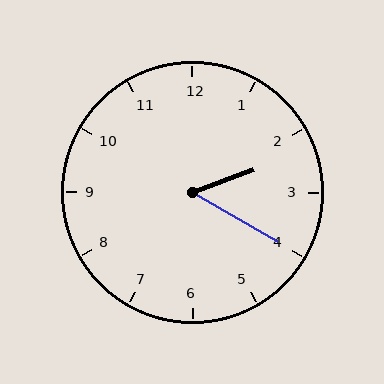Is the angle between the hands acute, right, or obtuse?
It is acute.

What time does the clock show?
2:20.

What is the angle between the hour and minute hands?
Approximately 50 degrees.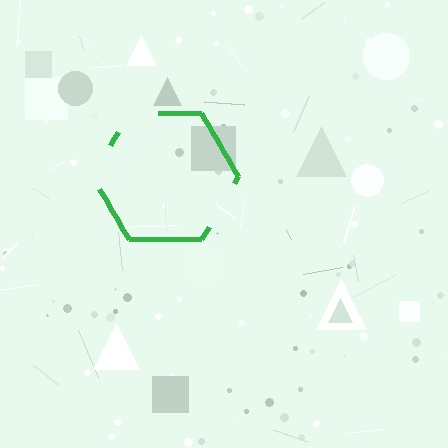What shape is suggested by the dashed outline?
The dashed outline suggests a hexagon.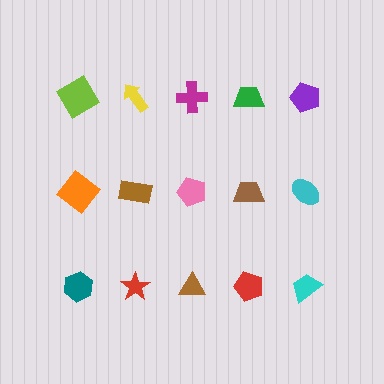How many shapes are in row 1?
5 shapes.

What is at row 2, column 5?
A cyan ellipse.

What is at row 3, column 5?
A cyan trapezoid.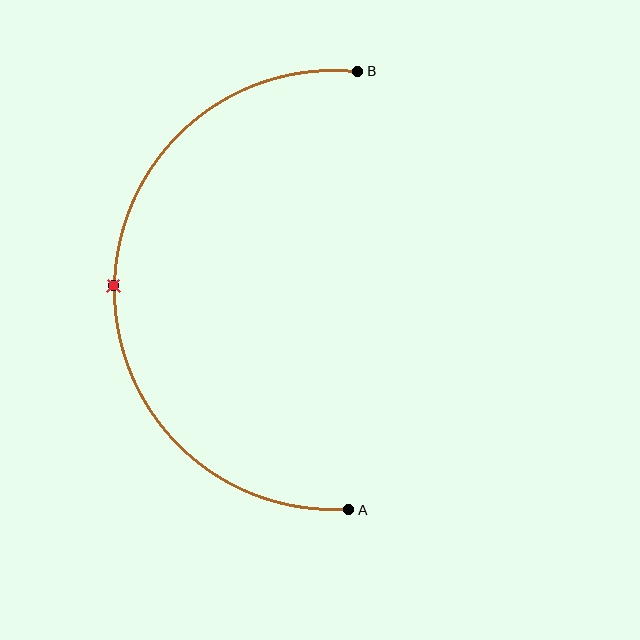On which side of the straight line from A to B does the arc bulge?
The arc bulges to the left of the straight line connecting A and B.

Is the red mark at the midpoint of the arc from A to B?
Yes. The red mark lies on the arc at equal arc-length from both A and B — it is the arc midpoint.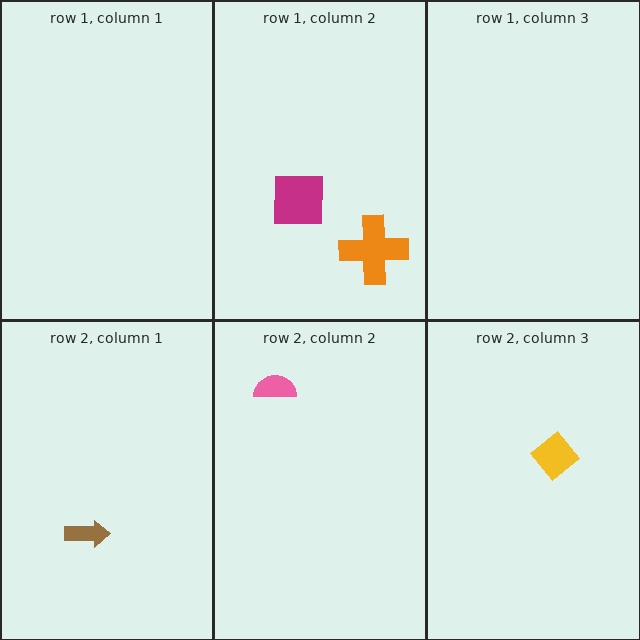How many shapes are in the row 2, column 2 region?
1.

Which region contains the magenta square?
The row 1, column 2 region.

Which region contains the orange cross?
The row 1, column 2 region.